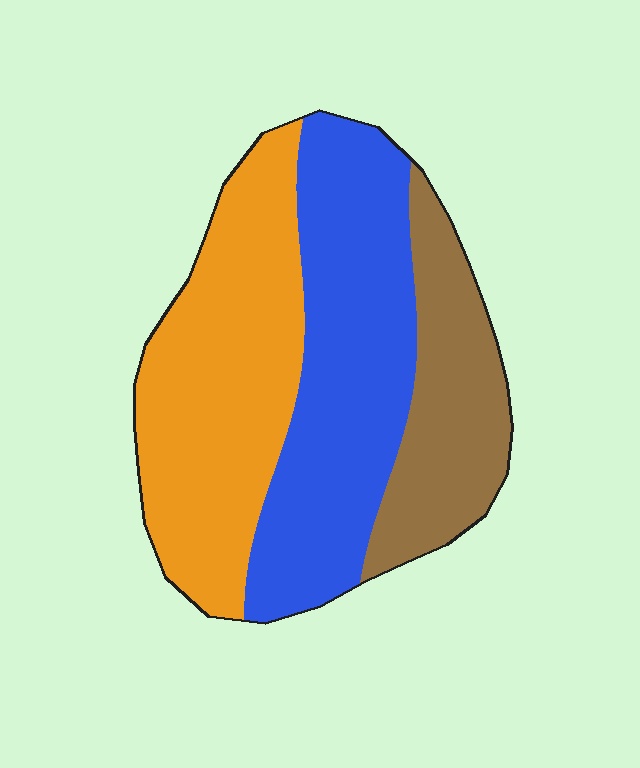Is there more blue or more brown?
Blue.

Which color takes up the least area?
Brown, at roughly 20%.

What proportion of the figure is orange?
Orange covers 39% of the figure.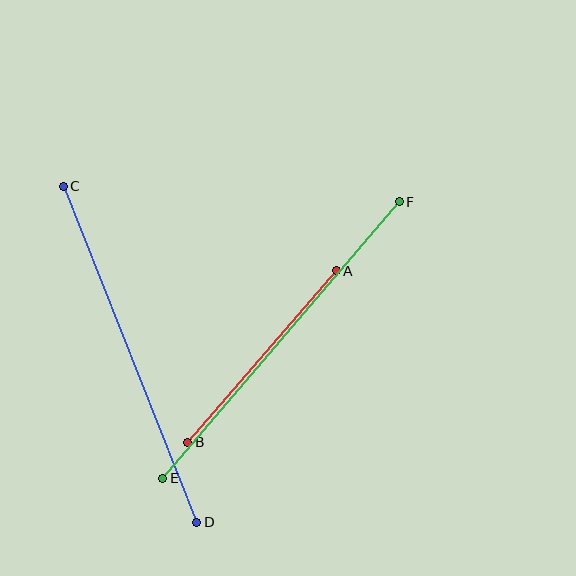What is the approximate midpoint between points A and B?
The midpoint is at approximately (262, 356) pixels.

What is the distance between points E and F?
The distance is approximately 364 pixels.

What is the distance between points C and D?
The distance is approximately 361 pixels.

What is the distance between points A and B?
The distance is approximately 227 pixels.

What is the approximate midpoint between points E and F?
The midpoint is at approximately (281, 340) pixels.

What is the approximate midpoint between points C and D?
The midpoint is at approximately (130, 354) pixels.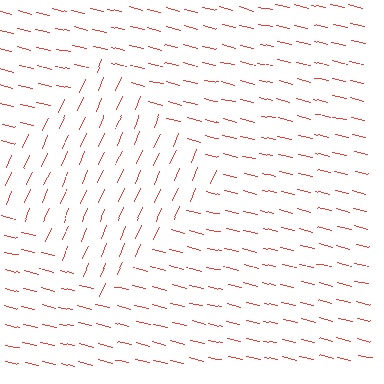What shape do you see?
I see a diamond.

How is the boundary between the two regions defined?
The boundary is defined purely by a change in line orientation (approximately 80 degrees difference). All lines are the same color and thickness.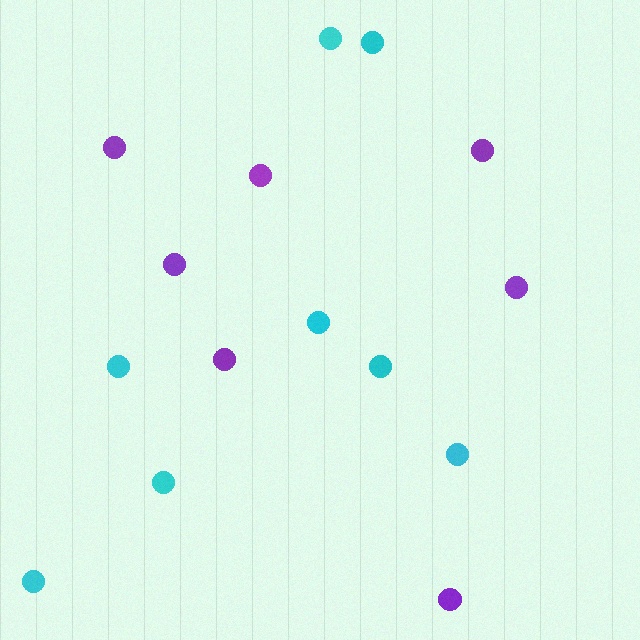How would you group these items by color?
There are 2 groups: one group of cyan circles (8) and one group of purple circles (7).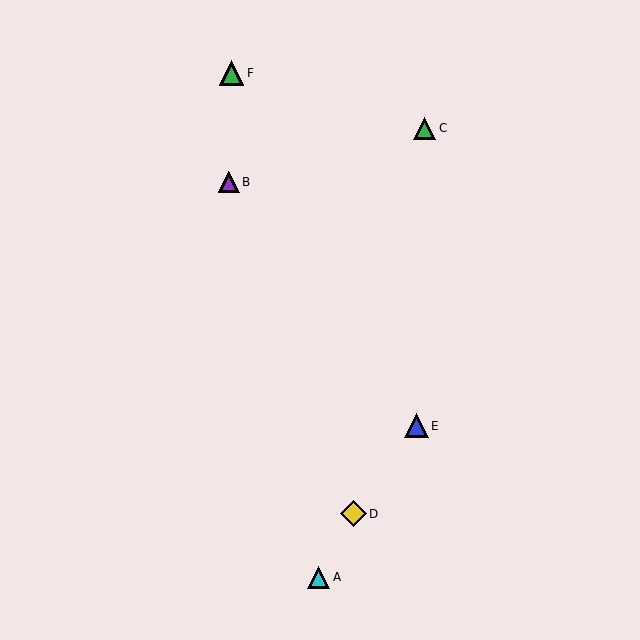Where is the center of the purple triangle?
The center of the purple triangle is at (229, 182).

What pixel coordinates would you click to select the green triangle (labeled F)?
Click at (231, 73) to select the green triangle F.